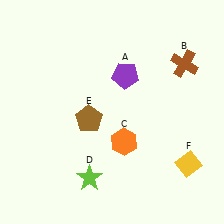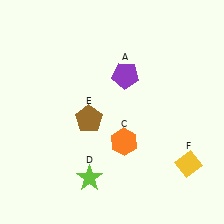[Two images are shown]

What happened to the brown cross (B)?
The brown cross (B) was removed in Image 2. It was in the top-right area of Image 1.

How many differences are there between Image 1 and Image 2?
There is 1 difference between the two images.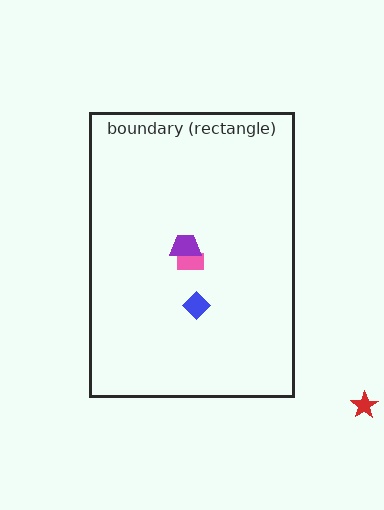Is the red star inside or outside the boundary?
Outside.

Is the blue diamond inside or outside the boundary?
Inside.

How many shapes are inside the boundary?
3 inside, 1 outside.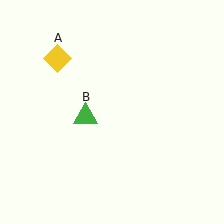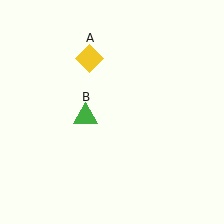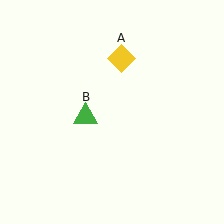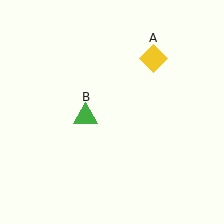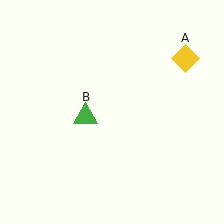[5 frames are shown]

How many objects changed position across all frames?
1 object changed position: yellow diamond (object A).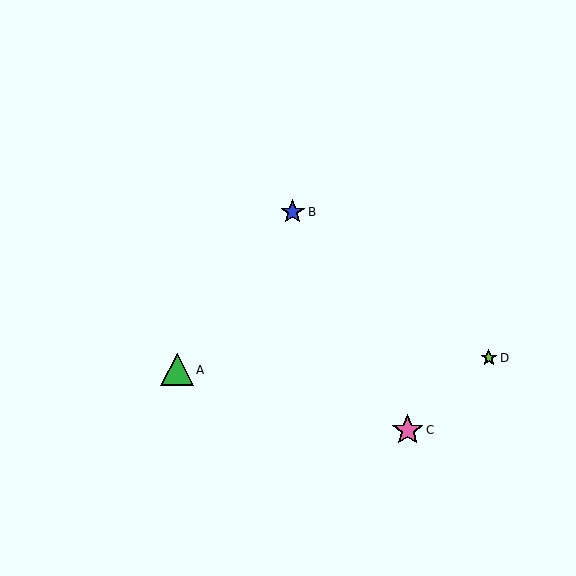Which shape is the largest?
The green triangle (labeled A) is the largest.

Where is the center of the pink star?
The center of the pink star is at (408, 430).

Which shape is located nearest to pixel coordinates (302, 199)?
The blue star (labeled B) at (293, 212) is nearest to that location.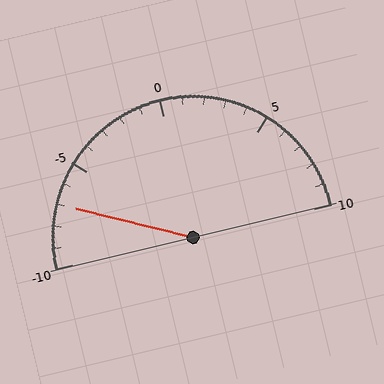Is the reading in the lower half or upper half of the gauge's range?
The reading is in the lower half of the range (-10 to 10).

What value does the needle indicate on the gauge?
The needle indicates approximately -7.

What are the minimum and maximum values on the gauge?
The gauge ranges from -10 to 10.